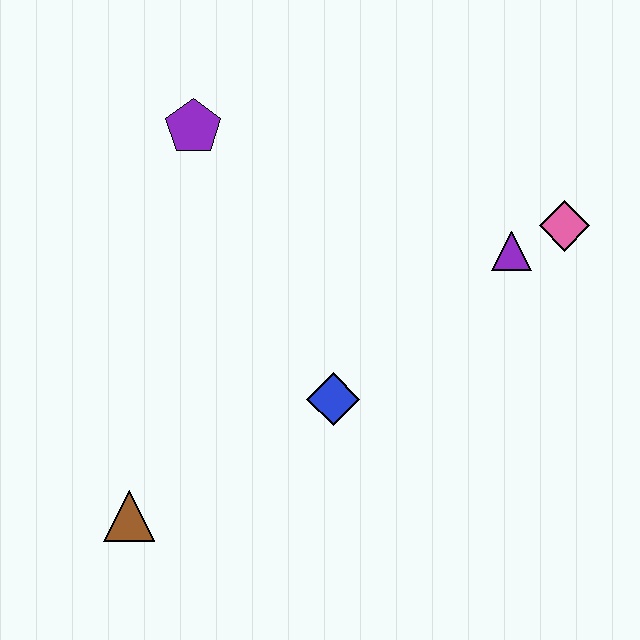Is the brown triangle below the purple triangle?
Yes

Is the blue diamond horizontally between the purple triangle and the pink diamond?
No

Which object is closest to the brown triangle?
The blue diamond is closest to the brown triangle.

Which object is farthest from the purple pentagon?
The brown triangle is farthest from the purple pentagon.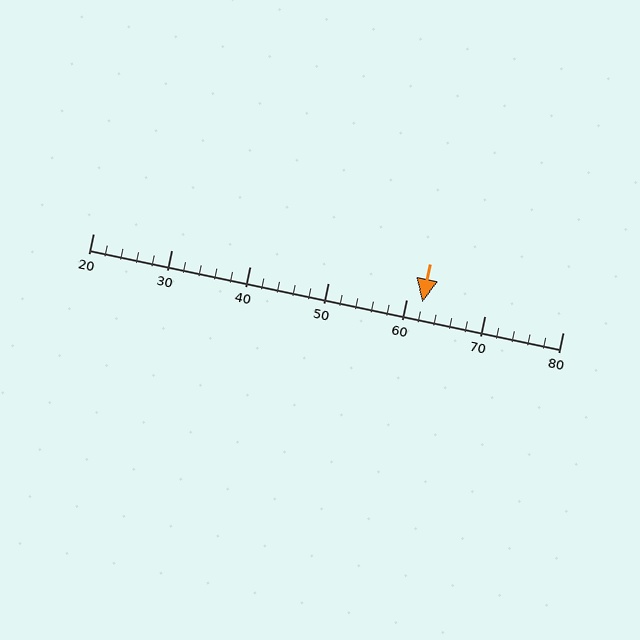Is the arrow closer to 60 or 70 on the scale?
The arrow is closer to 60.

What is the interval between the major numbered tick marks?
The major tick marks are spaced 10 units apart.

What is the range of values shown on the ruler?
The ruler shows values from 20 to 80.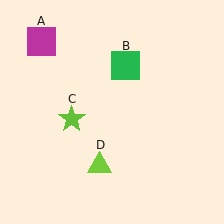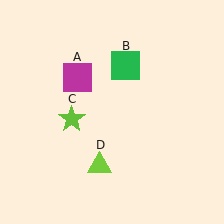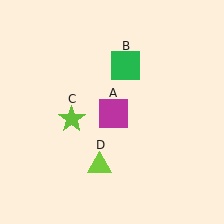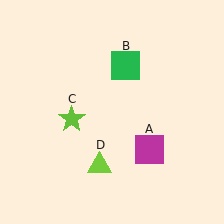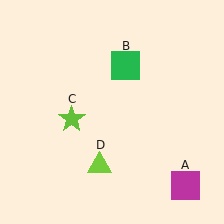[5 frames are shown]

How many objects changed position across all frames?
1 object changed position: magenta square (object A).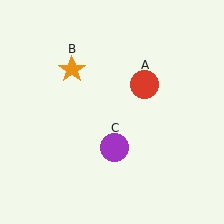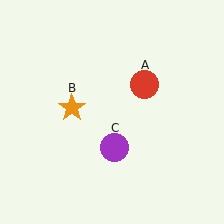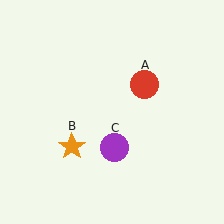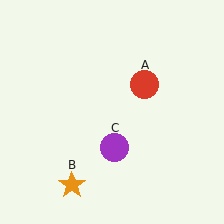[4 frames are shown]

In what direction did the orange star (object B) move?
The orange star (object B) moved down.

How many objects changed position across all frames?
1 object changed position: orange star (object B).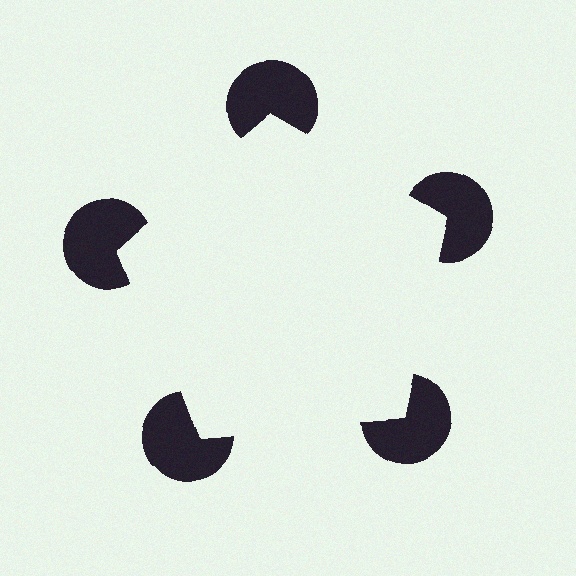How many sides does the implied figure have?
5 sides.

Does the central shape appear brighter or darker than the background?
It typically appears slightly brighter than the background, even though no actual brightness change is drawn.